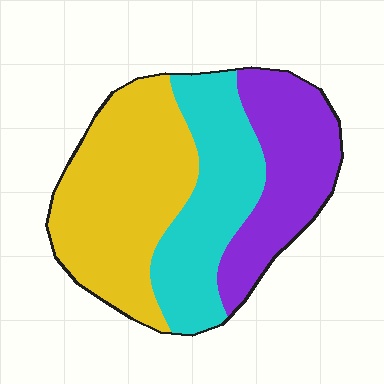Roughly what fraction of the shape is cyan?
Cyan takes up between a sixth and a third of the shape.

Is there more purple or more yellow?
Yellow.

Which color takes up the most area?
Yellow, at roughly 40%.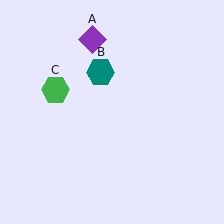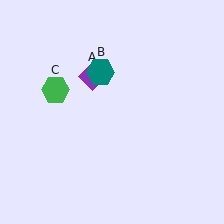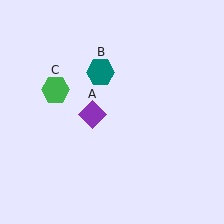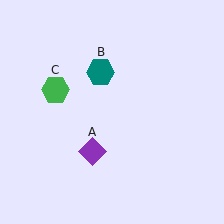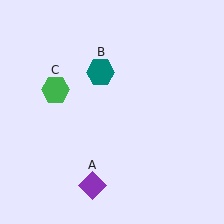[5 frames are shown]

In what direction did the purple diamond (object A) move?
The purple diamond (object A) moved down.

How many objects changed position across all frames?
1 object changed position: purple diamond (object A).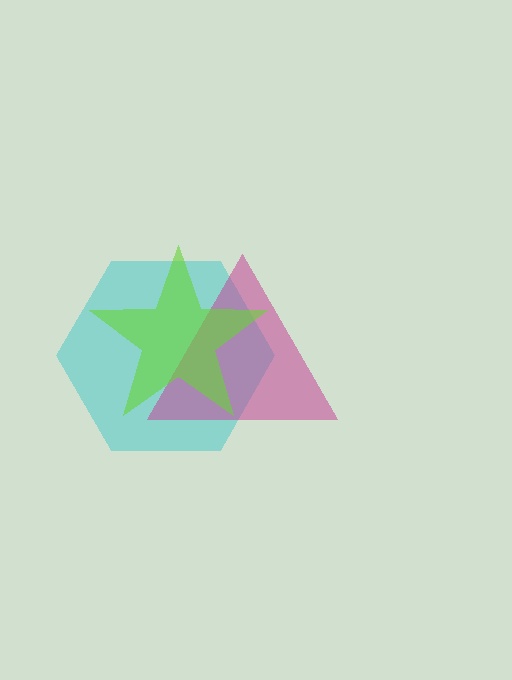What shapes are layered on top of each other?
The layered shapes are: a cyan hexagon, a magenta triangle, a lime star.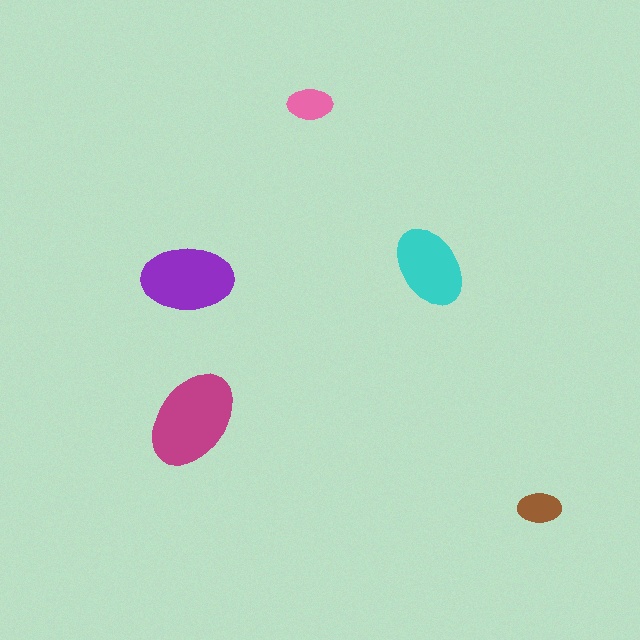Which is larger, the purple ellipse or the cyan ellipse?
The purple one.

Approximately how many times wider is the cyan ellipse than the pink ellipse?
About 2 times wider.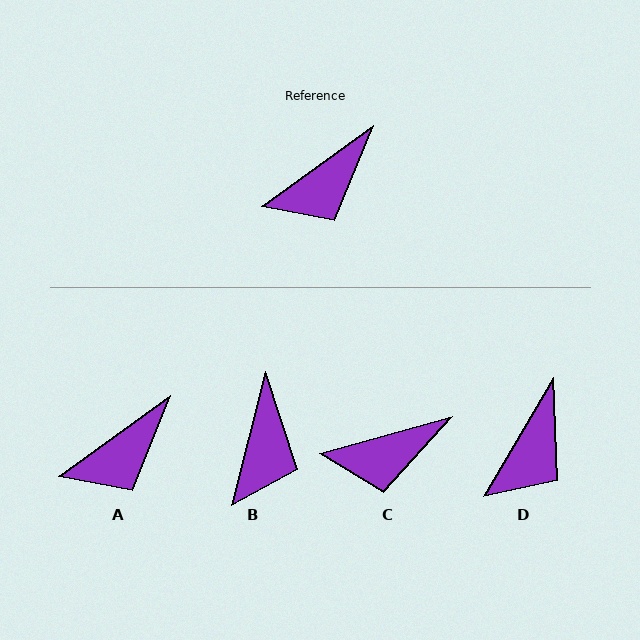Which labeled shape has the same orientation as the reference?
A.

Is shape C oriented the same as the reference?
No, it is off by about 20 degrees.